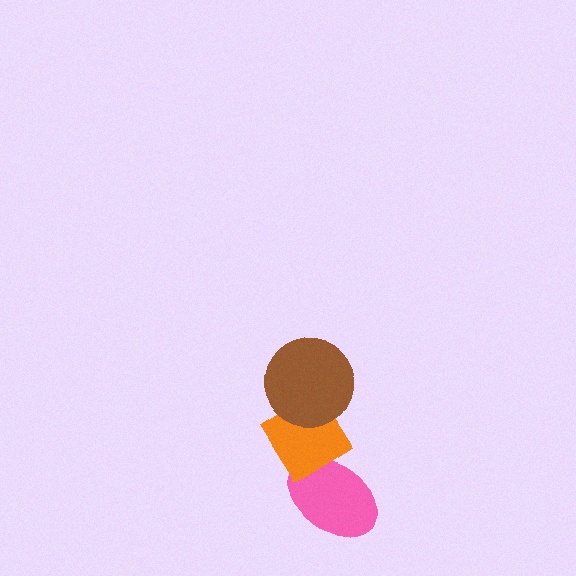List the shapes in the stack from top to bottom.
From top to bottom: the brown circle, the orange diamond, the pink ellipse.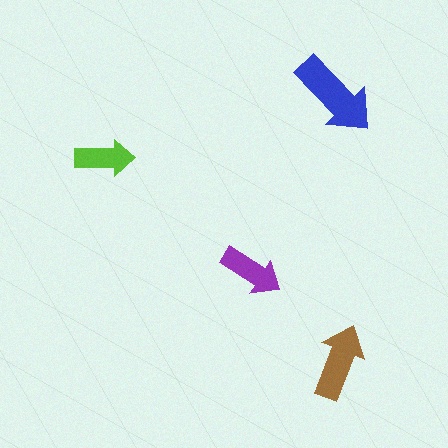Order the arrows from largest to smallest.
the blue one, the brown one, the purple one, the lime one.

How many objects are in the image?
There are 4 objects in the image.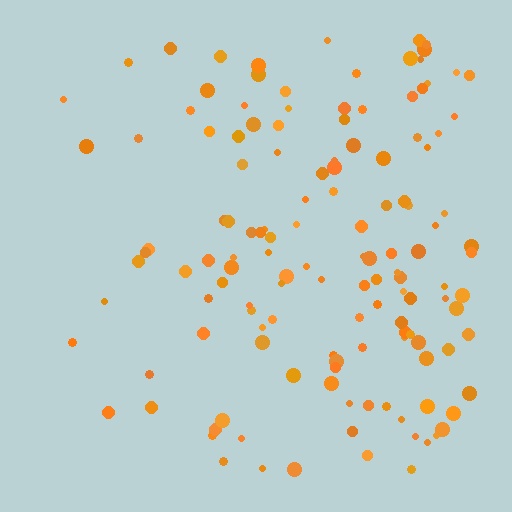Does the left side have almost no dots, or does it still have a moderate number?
Still a moderate number, just noticeably fewer than the right.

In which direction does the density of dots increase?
From left to right, with the right side densest.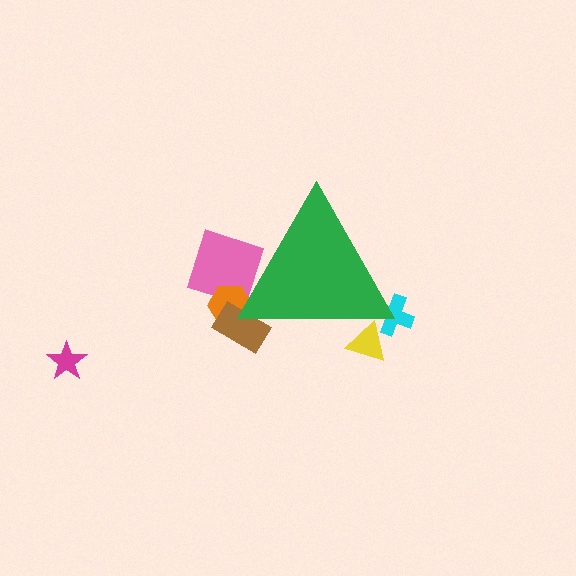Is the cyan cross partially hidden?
Yes, the cyan cross is partially hidden behind the green triangle.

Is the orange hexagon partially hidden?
Yes, the orange hexagon is partially hidden behind the green triangle.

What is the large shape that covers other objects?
A green triangle.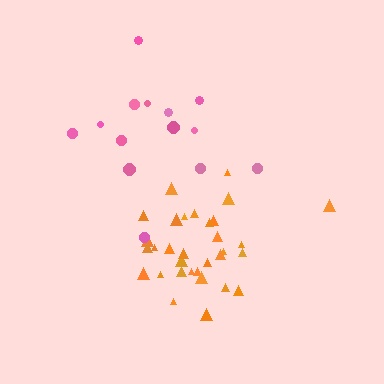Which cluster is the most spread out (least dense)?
Pink.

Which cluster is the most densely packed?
Orange.